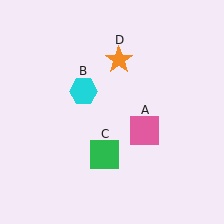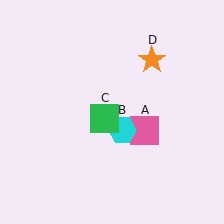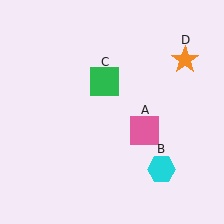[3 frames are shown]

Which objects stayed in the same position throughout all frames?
Pink square (object A) remained stationary.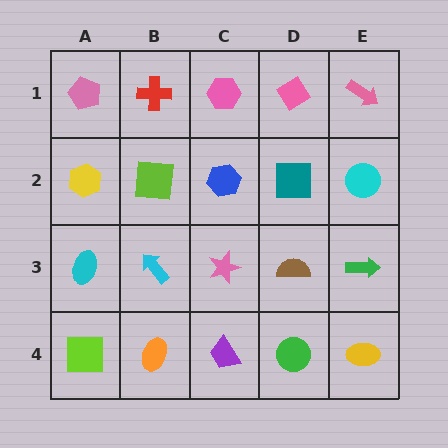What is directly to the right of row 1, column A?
A red cross.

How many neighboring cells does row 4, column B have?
3.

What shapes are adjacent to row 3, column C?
A blue hexagon (row 2, column C), a purple trapezoid (row 4, column C), a cyan arrow (row 3, column B), a brown semicircle (row 3, column D).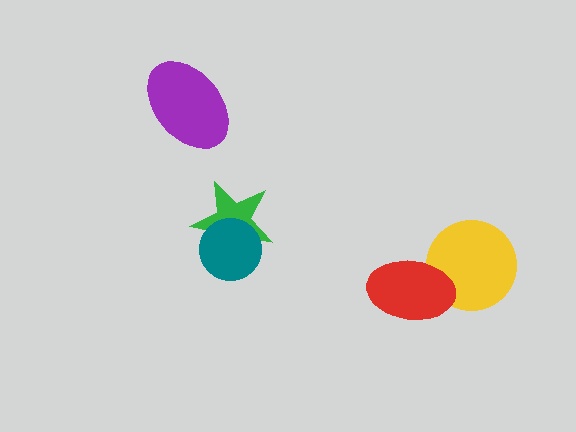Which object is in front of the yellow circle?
The red ellipse is in front of the yellow circle.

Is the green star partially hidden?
Yes, it is partially covered by another shape.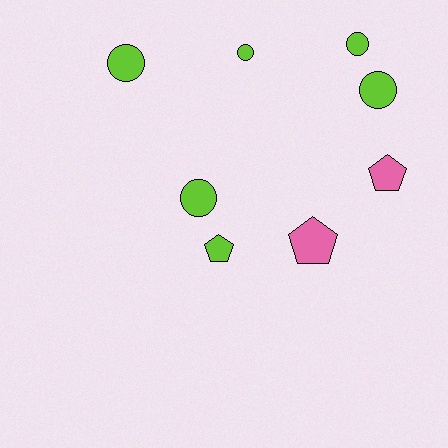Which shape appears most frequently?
Circle, with 5 objects.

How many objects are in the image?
There are 8 objects.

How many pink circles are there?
There are no pink circles.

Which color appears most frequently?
Lime, with 6 objects.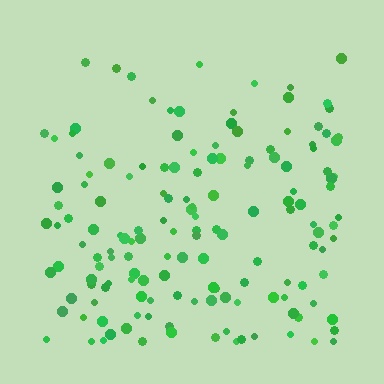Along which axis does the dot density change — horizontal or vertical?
Vertical.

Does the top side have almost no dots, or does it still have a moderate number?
Still a moderate number, just noticeably fewer than the bottom.